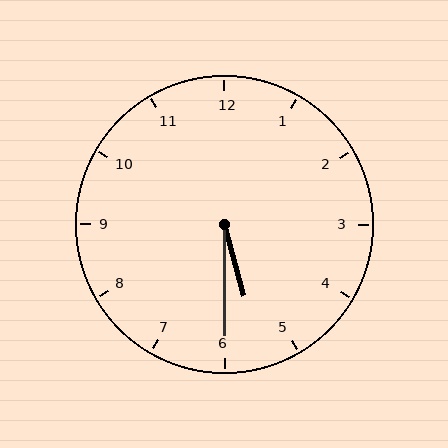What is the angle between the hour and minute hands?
Approximately 15 degrees.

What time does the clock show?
5:30.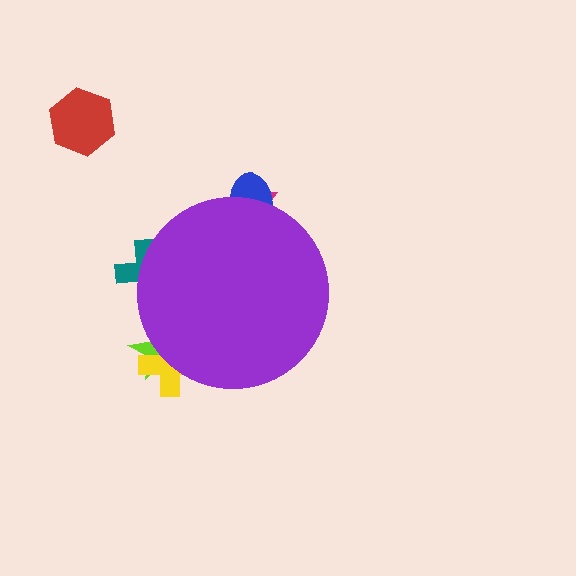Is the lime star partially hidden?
Yes, the lime star is partially hidden behind the purple circle.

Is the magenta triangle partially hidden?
Yes, the magenta triangle is partially hidden behind the purple circle.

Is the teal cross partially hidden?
Yes, the teal cross is partially hidden behind the purple circle.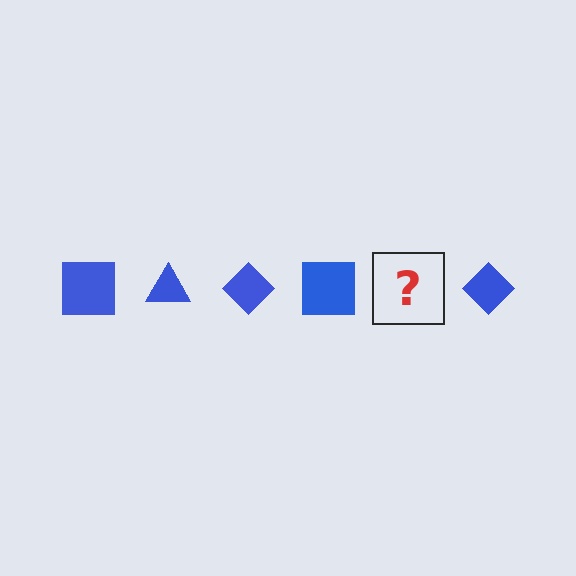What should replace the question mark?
The question mark should be replaced with a blue triangle.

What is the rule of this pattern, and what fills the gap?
The rule is that the pattern cycles through square, triangle, diamond shapes in blue. The gap should be filled with a blue triangle.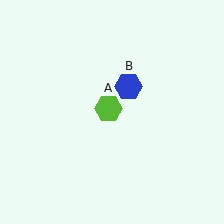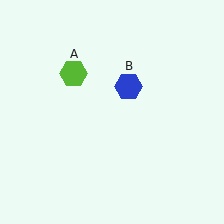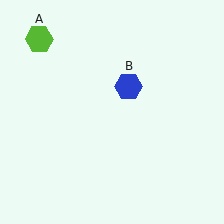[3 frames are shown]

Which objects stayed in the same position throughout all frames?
Blue hexagon (object B) remained stationary.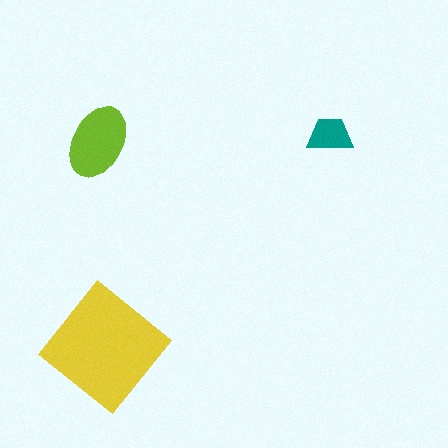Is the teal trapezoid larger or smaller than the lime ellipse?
Smaller.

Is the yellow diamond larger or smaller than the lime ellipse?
Larger.